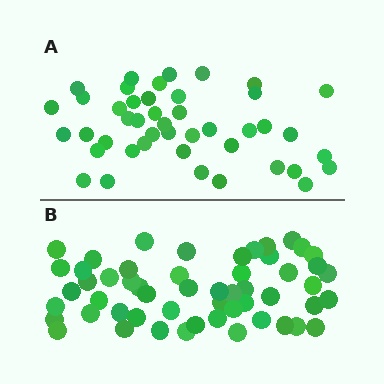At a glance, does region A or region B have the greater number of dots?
Region B (the bottom region) has more dots.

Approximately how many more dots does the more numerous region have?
Region B has roughly 10 or so more dots than region A.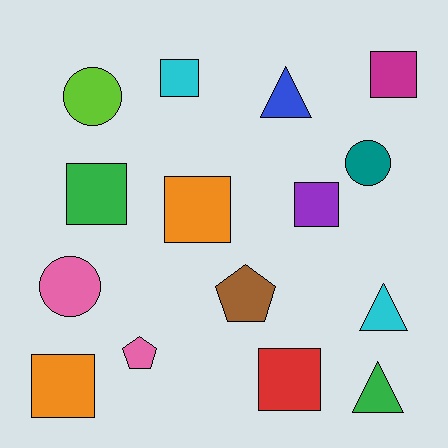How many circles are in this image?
There are 3 circles.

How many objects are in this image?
There are 15 objects.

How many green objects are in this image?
There are 2 green objects.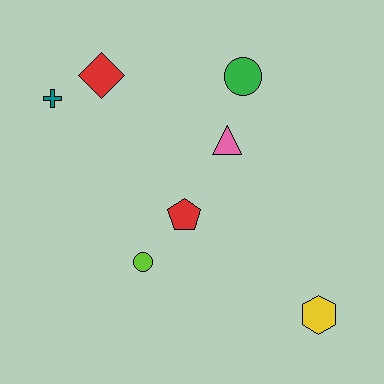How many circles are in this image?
There are 2 circles.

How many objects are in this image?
There are 7 objects.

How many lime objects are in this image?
There is 1 lime object.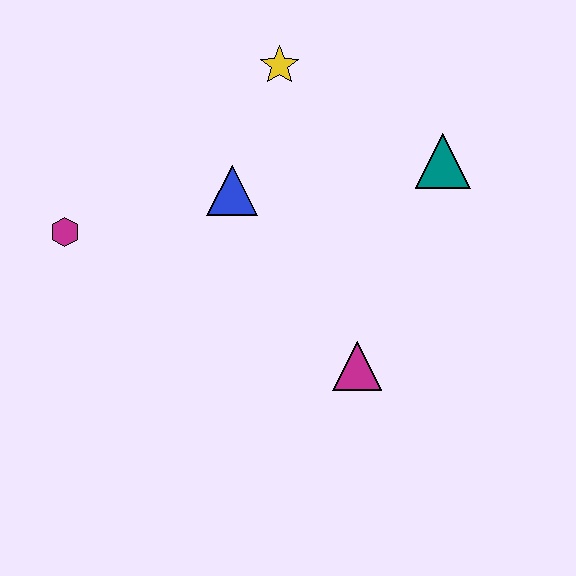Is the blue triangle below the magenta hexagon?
No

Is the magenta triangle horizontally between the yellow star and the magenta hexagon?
No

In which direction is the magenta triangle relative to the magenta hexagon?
The magenta triangle is to the right of the magenta hexagon.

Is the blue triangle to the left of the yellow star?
Yes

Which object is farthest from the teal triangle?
The magenta hexagon is farthest from the teal triangle.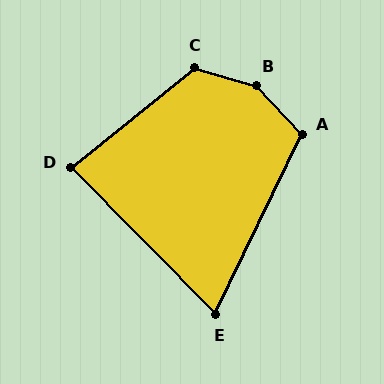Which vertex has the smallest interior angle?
E, at approximately 71 degrees.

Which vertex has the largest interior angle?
B, at approximately 149 degrees.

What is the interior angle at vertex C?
Approximately 125 degrees (obtuse).